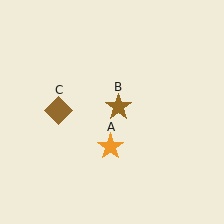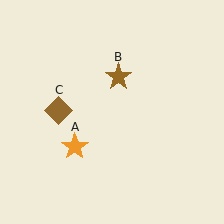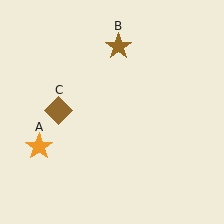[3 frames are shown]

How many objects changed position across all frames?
2 objects changed position: orange star (object A), brown star (object B).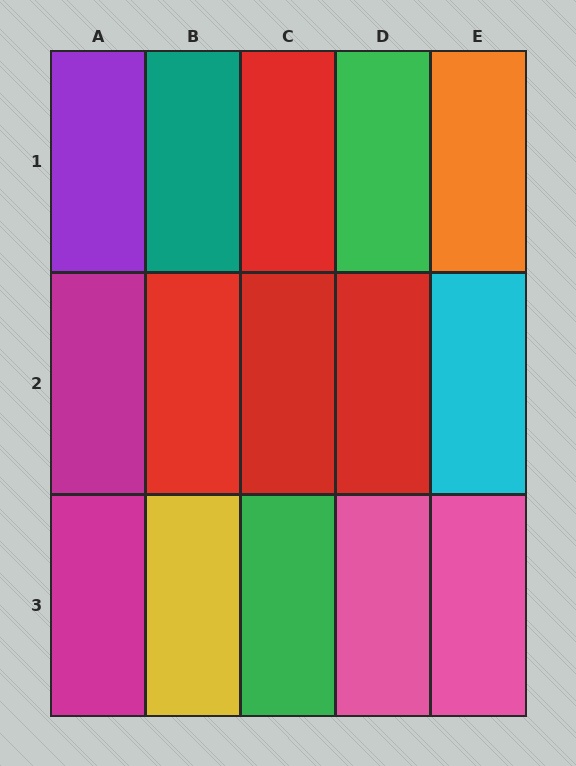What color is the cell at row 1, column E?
Orange.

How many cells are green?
2 cells are green.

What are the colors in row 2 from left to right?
Magenta, red, red, red, cyan.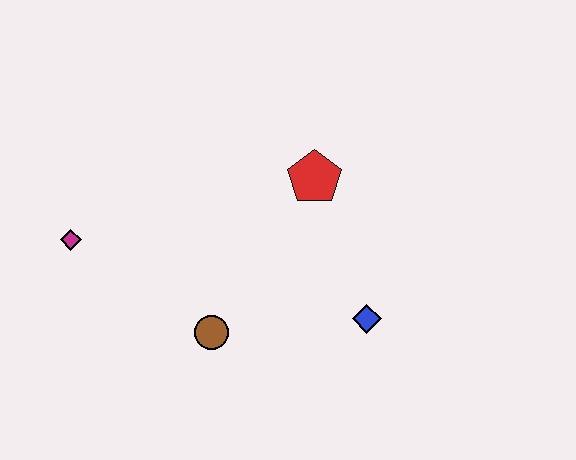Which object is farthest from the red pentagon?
The magenta diamond is farthest from the red pentagon.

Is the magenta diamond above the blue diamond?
Yes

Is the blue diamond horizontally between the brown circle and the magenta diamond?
No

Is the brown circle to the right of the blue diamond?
No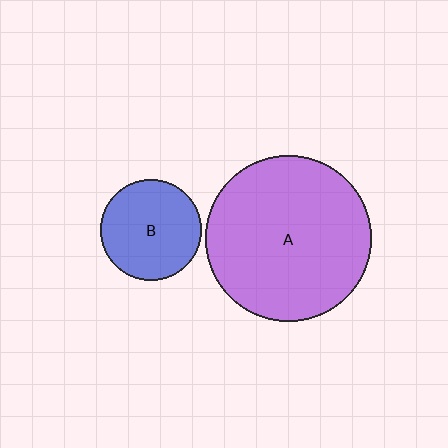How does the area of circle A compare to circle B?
Approximately 2.7 times.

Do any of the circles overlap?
No, none of the circles overlap.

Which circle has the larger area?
Circle A (purple).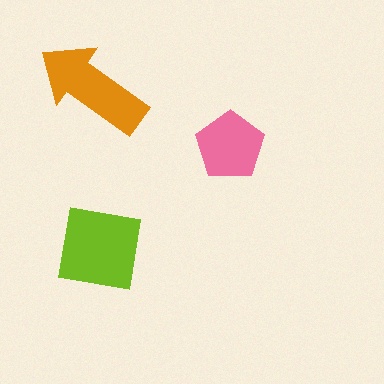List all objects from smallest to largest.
The pink pentagon, the orange arrow, the lime square.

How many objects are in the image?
There are 3 objects in the image.